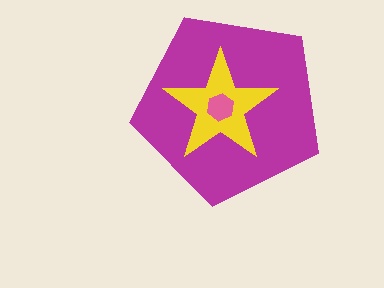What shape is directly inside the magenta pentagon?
The yellow star.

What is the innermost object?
The pink hexagon.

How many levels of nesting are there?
3.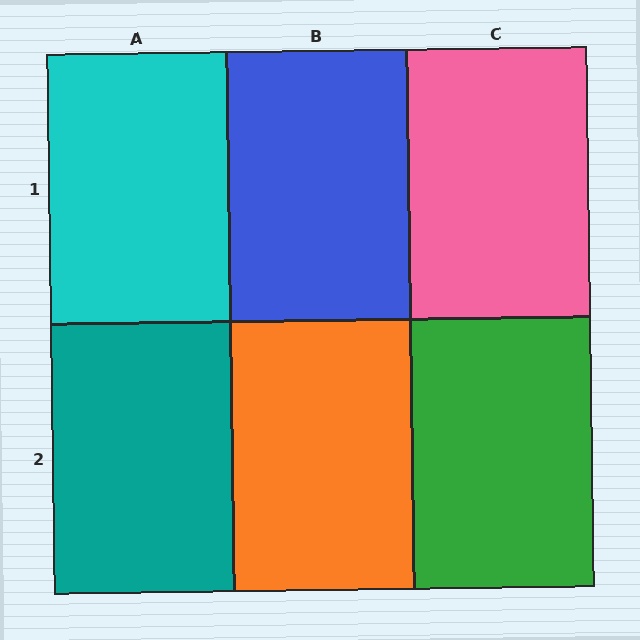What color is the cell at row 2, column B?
Orange.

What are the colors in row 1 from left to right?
Cyan, blue, pink.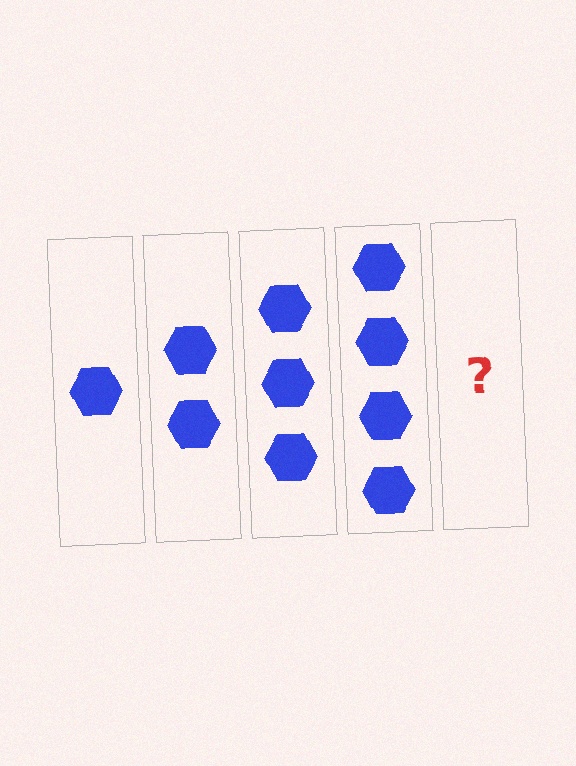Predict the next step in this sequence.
The next step is 5 hexagons.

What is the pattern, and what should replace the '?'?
The pattern is that each step adds one more hexagon. The '?' should be 5 hexagons.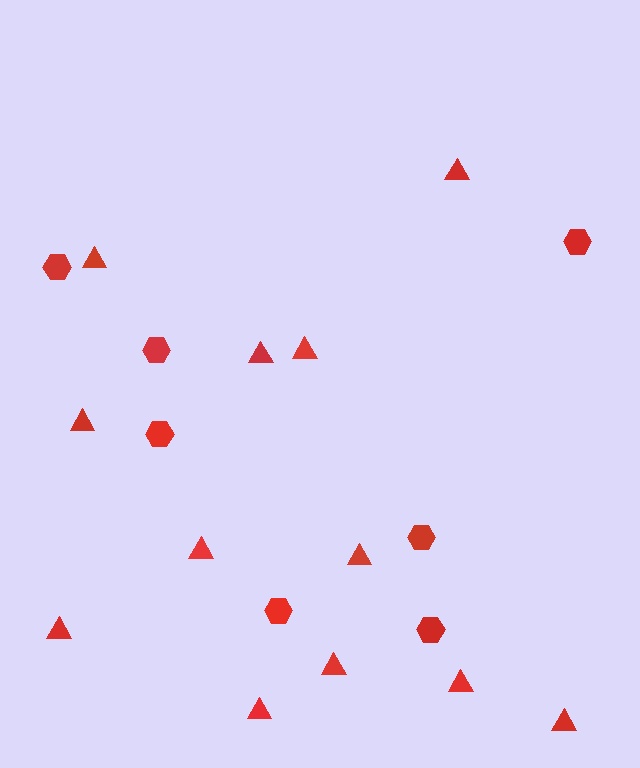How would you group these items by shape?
There are 2 groups: one group of hexagons (7) and one group of triangles (12).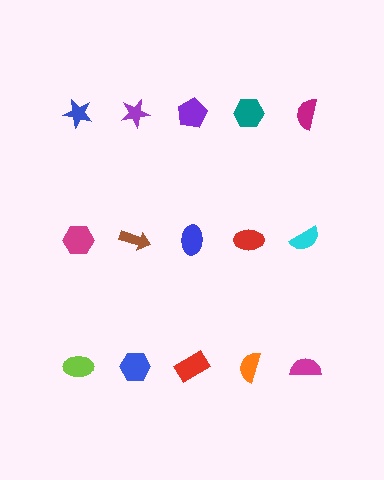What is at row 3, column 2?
A blue hexagon.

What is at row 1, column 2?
A purple star.